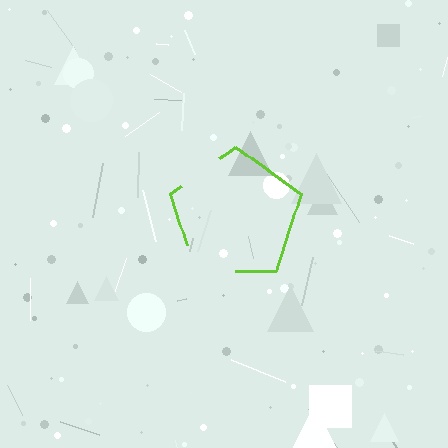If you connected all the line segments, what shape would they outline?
They would outline a pentagon.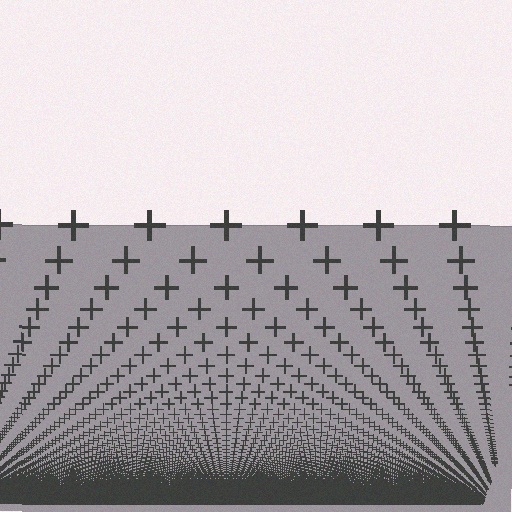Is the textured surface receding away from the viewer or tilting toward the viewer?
The surface appears to tilt toward the viewer. Texture elements get larger and sparser toward the top.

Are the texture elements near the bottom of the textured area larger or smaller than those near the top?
Smaller. The gradient is inverted — elements near the bottom are smaller and denser.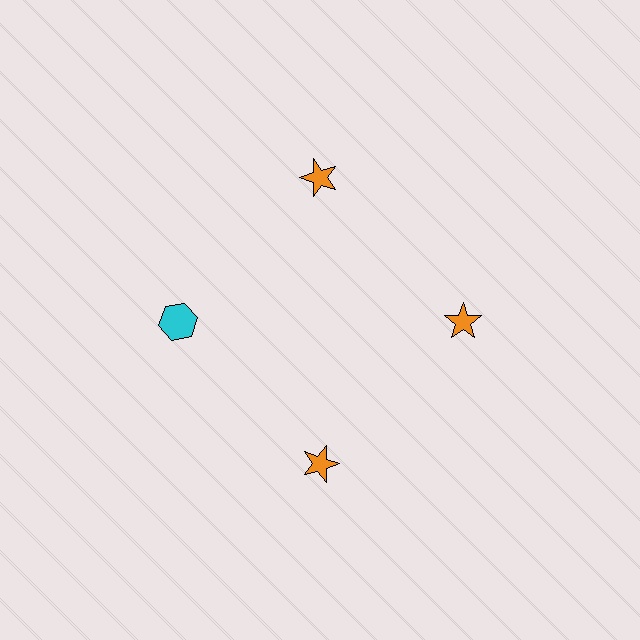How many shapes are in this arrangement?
There are 4 shapes arranged in a ring pattern.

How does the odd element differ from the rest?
It differs in both color (cyan instead of orange) and shape (hexagon instead of star).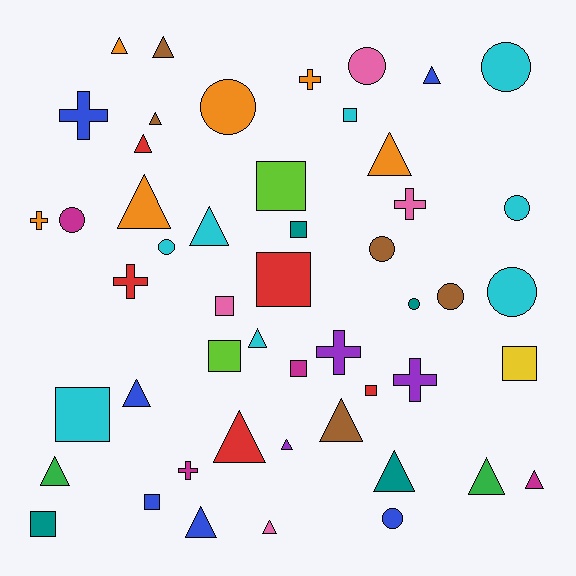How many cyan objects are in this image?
There are 8 cyan objects.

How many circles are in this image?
There are 11 circles.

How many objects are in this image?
There are 50 objects.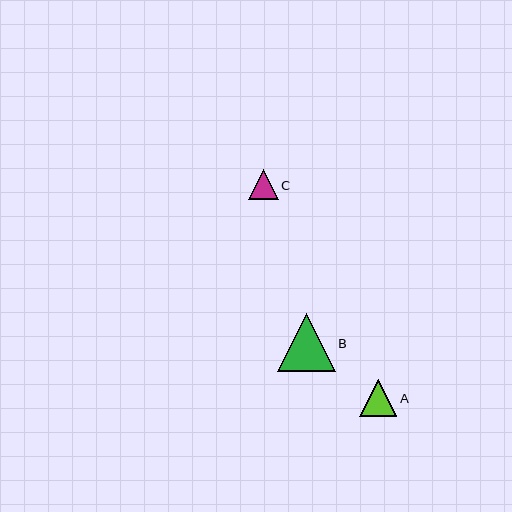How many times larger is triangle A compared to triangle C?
Triangle A is approximately 1.3 times the size of triangle C.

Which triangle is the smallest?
Triangle C is the smallest with a size of approximately 29 pixels.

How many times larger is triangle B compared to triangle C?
Triangle B is approximately 2.0 times the size of triangle C.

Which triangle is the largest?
Triangle B is the largest with a size of approximately 58 pixels.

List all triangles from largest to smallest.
From largest to smallest: B, A, C.